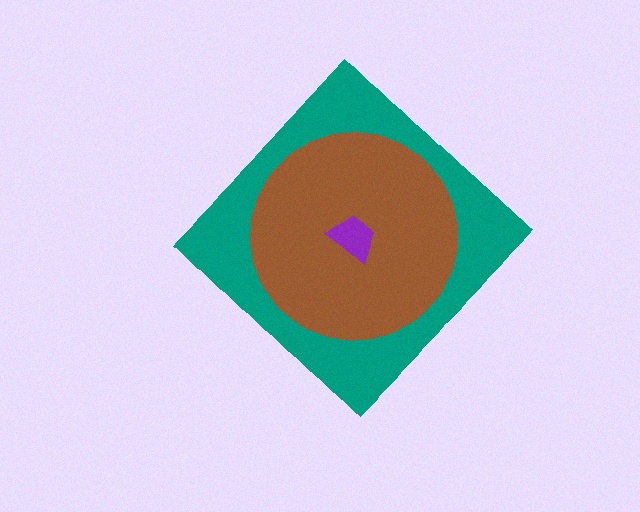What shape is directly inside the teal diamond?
The brown circle.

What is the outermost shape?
The teal diamond.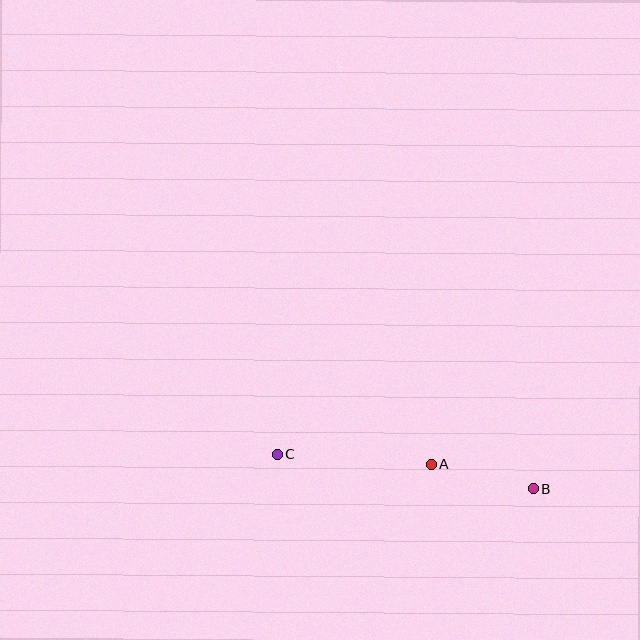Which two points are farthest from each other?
Points B and C are farthest from each other.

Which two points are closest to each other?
Points A and B are closest to each other.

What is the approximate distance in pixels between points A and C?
The distance between A and C is approximately 155 pixels.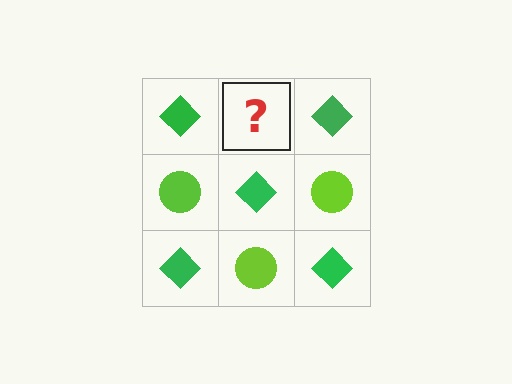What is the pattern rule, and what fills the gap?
The rule is that it alternates green diamond and lime circle in a checkerboard pattern. The gap should be filled with a lime circle.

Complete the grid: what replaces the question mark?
The question mark should be replaced with a lime circle.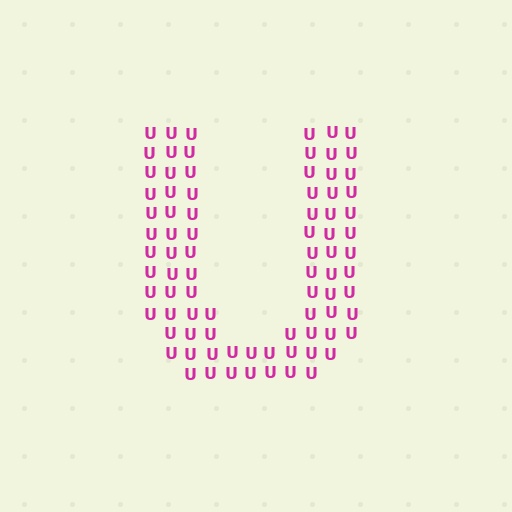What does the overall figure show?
The overall figure shows the letter U.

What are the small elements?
The small elements are letter U's.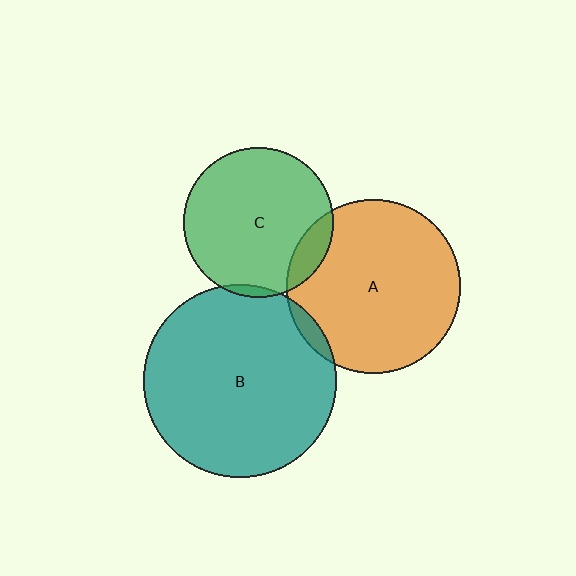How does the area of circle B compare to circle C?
Approximately 1.7 times.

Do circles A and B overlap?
Yes.